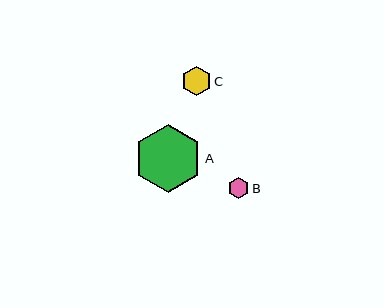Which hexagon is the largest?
Hexagon A is the largest with a size of approximately 68 pixels.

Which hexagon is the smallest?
Hexagon B is the smallest with a size of approximately 21 pixels.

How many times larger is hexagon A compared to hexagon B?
Hexagon A is approximately 3.3 times the size of hexagon B.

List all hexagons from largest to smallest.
From largest to smallest: A, C, B.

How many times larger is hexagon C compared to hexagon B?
Hexagon C is approximately 1.4 times the size of hexagon B.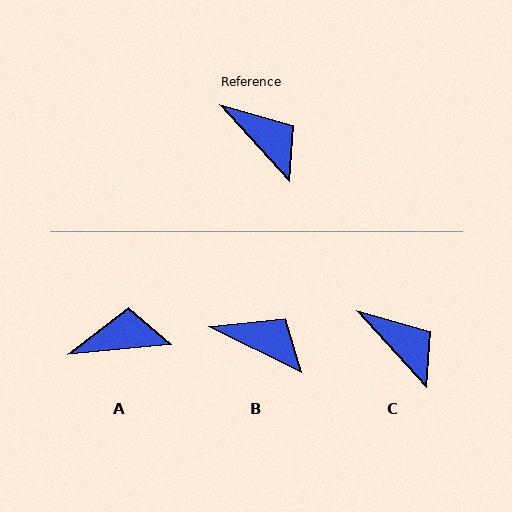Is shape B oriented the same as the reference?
No, it is off by about 22 degrees.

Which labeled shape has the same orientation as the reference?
C.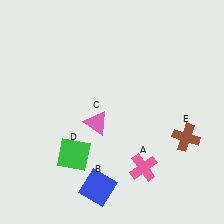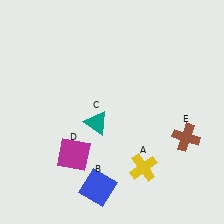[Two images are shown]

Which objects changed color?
A changed from pink to yellow. C changed from pink to teal. D changed from green to magenta.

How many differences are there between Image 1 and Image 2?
There are 3 differences between the two images.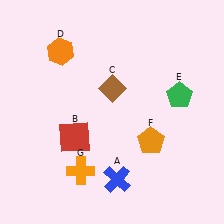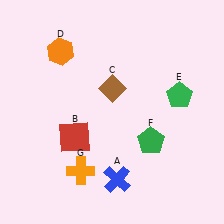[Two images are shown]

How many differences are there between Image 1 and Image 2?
There is 1 difference between the two images.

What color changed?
The pentagon (F) changed from orange in Image 1 to green in Image 2.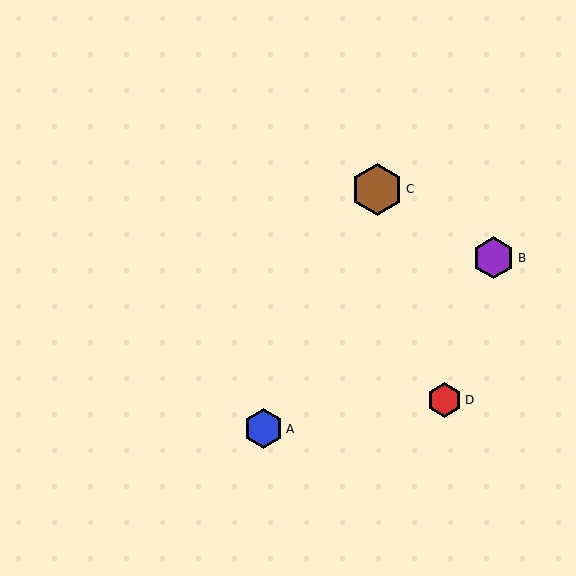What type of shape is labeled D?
Shape D is a red hexagon.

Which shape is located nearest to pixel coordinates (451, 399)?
The red hexagon (labeled D) at (444, 400) is nearest to that location.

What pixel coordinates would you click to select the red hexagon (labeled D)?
Click at (444, 400) to select the red hexagon D.